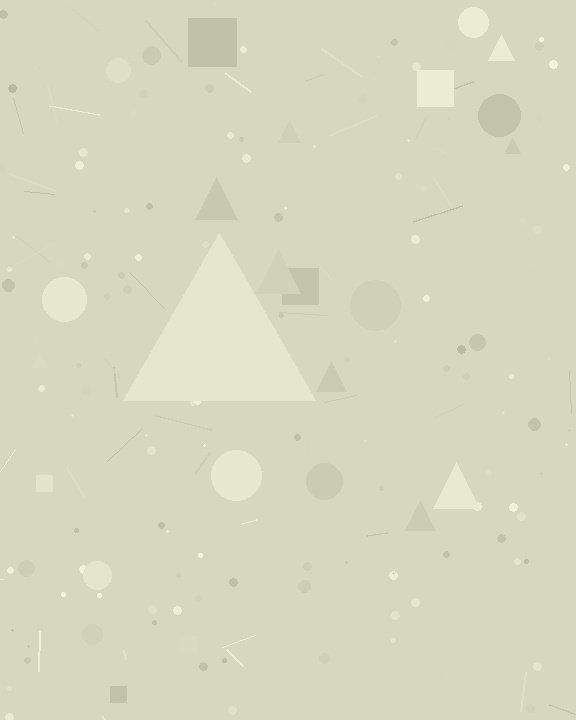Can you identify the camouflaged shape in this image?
The camouflaged shape is a triangle.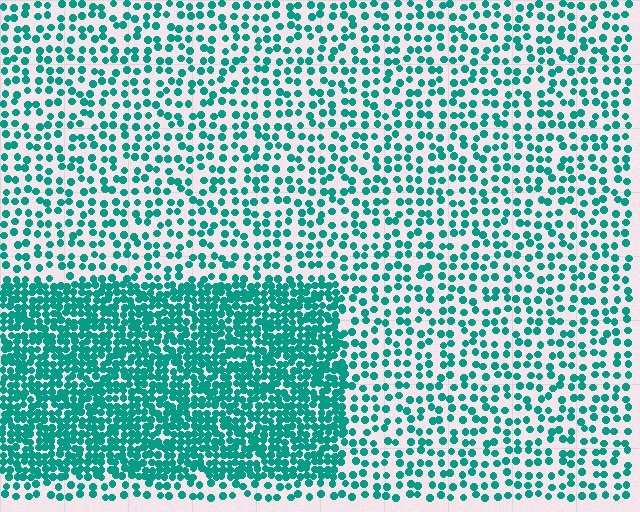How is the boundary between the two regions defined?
The boundary is defined by a change in element density (approximately 2.4x ratio). All elements are the same color, size, and shape.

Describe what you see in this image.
The image contains small teal elements arranged at two different densities. A rectangle-shaped region is visible where the elements are more densely packed than the surrounding area.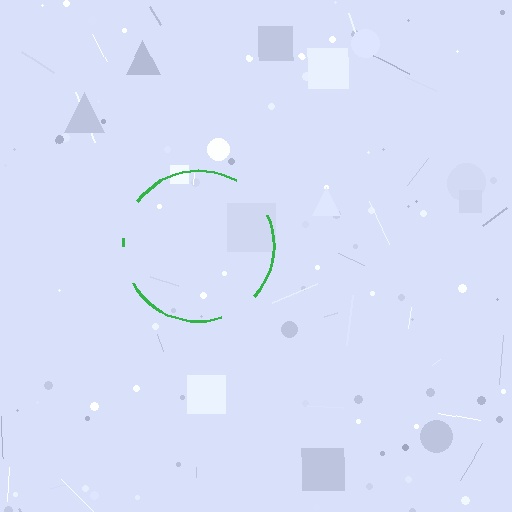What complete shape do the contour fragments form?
The contour fragments form a circle.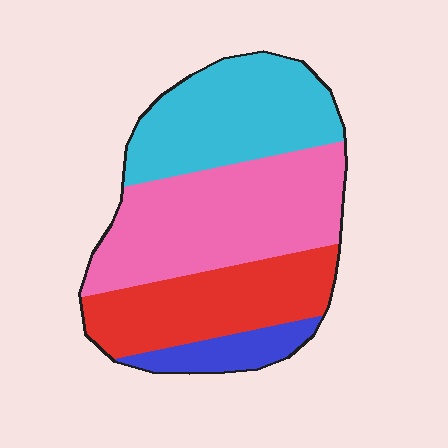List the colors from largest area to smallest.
From largest to smallest: pink, cyan, red, blue.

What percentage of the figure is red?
Red covers around 25% of the figure.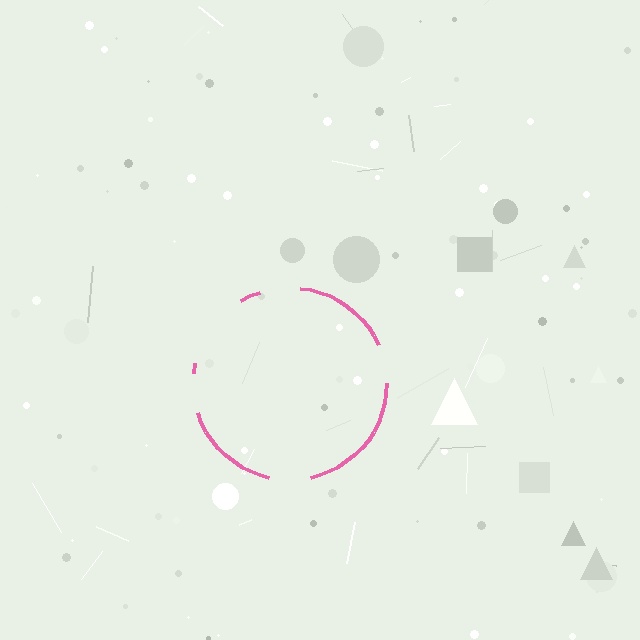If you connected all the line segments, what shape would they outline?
They would outline a circle.